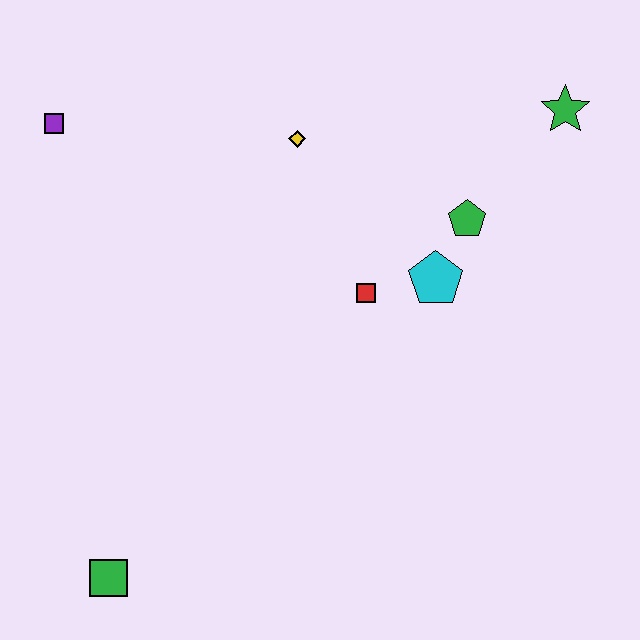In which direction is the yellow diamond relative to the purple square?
The yellow diamond is to the right of the purple square.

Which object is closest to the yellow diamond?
The red square is closest to the yellow diamond.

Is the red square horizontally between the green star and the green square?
Yes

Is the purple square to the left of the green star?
Yes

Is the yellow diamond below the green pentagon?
No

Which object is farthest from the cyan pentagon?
The green square is farthest from the cyan pentagon.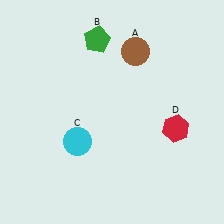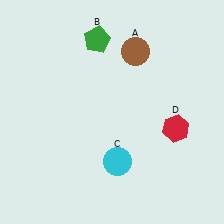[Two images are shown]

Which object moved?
The cyan circle (C) moved right.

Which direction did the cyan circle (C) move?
The cyan circle (C) moved right.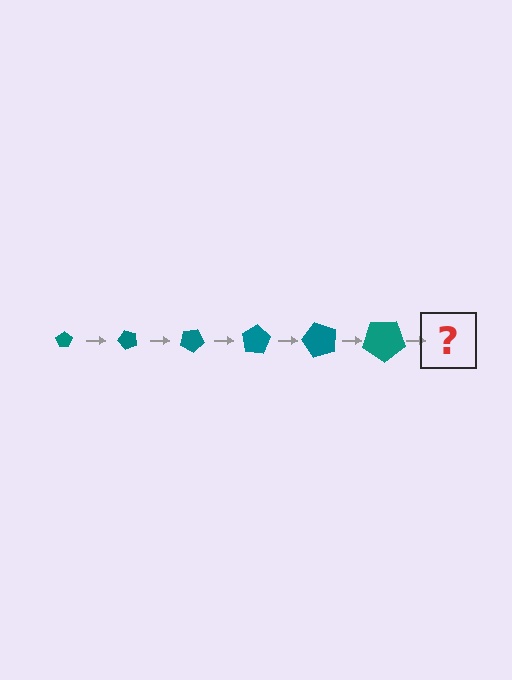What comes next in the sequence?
The next element should be a pentagon, larger than the previous one and rotated 300 degrees from the start.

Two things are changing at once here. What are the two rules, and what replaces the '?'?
The two rules are that the pentagon grows larger each step and it rotates 50 degrees each step. The '?' should be a pentagon, larger than the previous one and rotated 300 degrees from the start.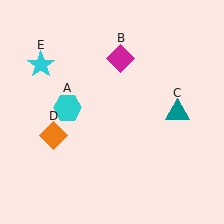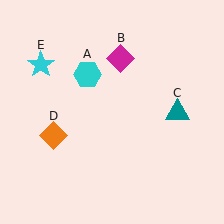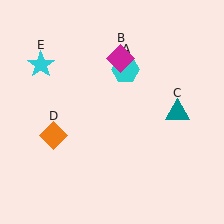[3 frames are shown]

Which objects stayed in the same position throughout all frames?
Magenta diamond (object B) and teal triangle (object C) and orange diamond (object D) and cyan star (object E) remained stationary.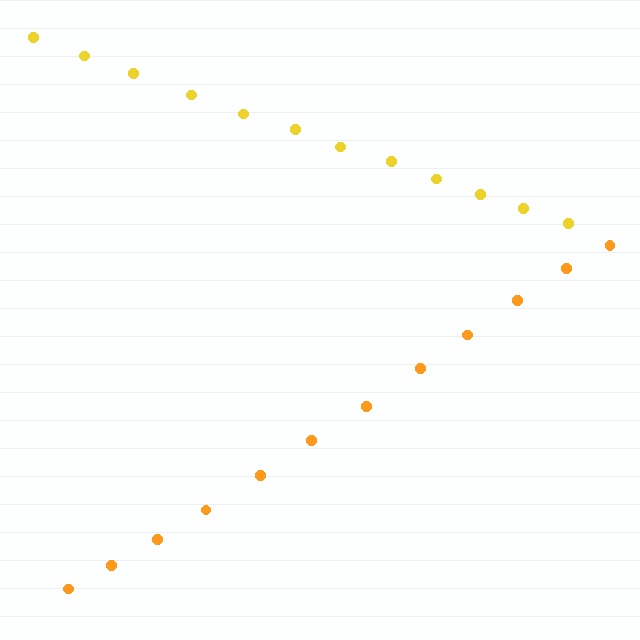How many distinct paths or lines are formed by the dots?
There are 2 distinct paths.